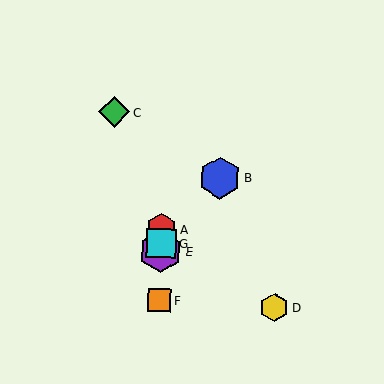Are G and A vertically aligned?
Yes, both are at x≈161.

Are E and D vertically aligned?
No, E is at x≈161 and D is at x≈274.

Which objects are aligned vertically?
Objects A, E, F, G are aligned vertically.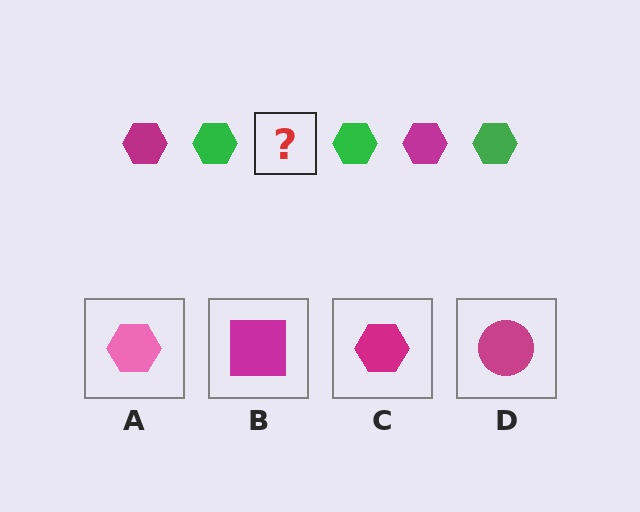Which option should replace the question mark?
Option C.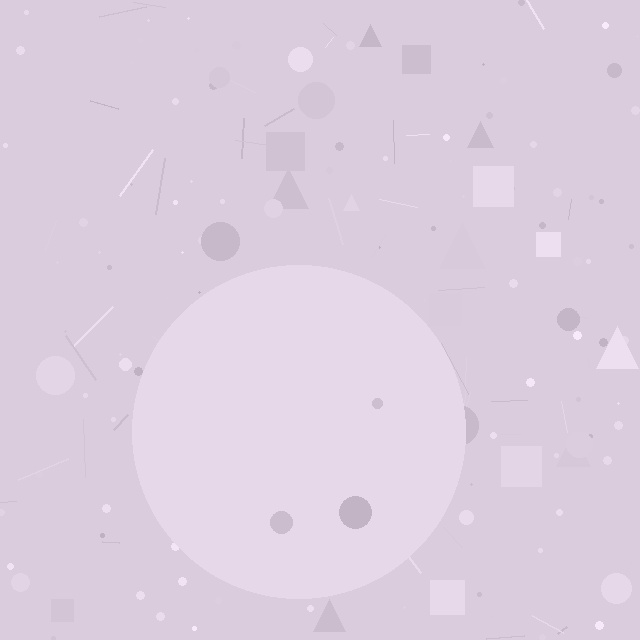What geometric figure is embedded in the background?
A circle is embedded in the background.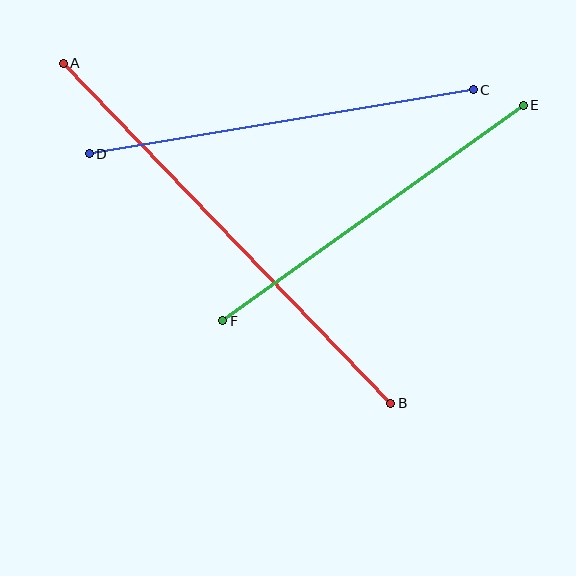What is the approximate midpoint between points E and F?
The midpoint is at approximately (373, 213) pixels.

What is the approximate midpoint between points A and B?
The midpoint is at approximately (227, 233) pixels.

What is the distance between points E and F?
The distance is approximately 370 pixels.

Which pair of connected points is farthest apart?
Points A and B are farthest apart.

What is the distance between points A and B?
The distance is approximately 472 pixels.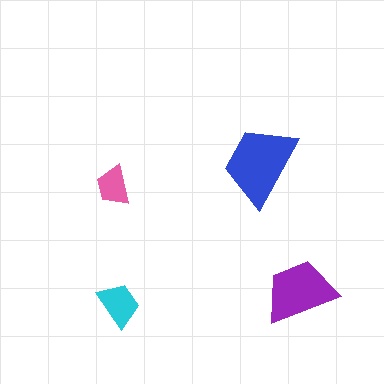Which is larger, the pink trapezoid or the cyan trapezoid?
The cyan one.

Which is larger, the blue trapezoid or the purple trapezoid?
The blue one.